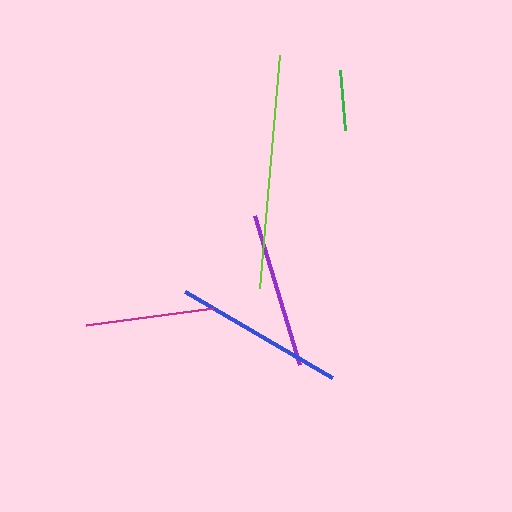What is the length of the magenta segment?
The magenta segment is approximately 128 pixels long.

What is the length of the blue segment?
The blue segment is approximately 170 pixels long.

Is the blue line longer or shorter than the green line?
The blue line is longer than the green line.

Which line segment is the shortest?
The green line is the shortest at approximately 61 pixels.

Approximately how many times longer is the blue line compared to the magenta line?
The blue line is approximately 1.3 times the length of the magenta line.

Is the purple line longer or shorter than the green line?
The purple line is longer than the green line.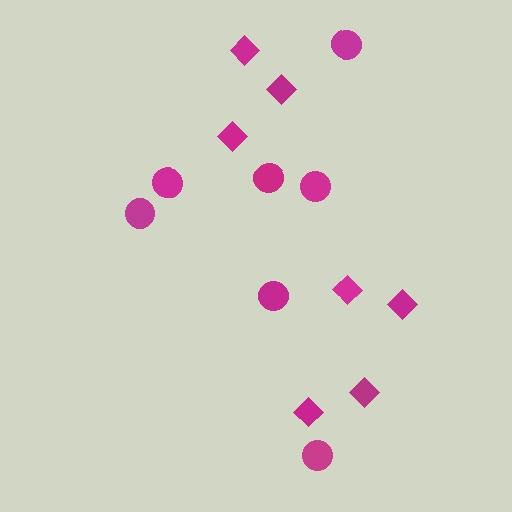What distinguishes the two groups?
There are 2 groups: one group of circles (7) and one group of diamonds (7).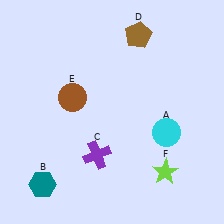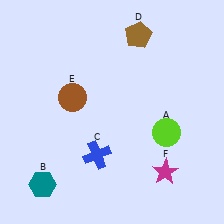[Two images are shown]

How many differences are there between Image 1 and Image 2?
There are 3 differences between the two images.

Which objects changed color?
A changed from cyan to lime. C changed from purple to blue. F changed from lime to magenta.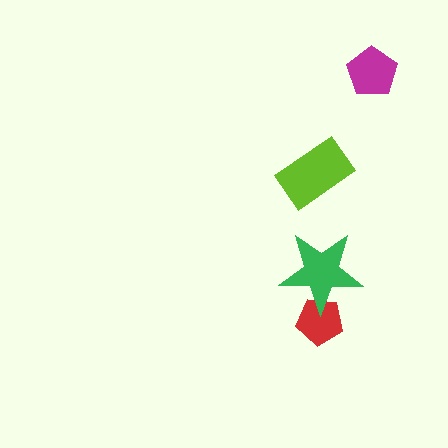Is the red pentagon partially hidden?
Yes, it is partially covered by another shape.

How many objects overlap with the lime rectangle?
0 objects overlap with the lime rectangle.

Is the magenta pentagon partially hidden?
No, no other shape covers it.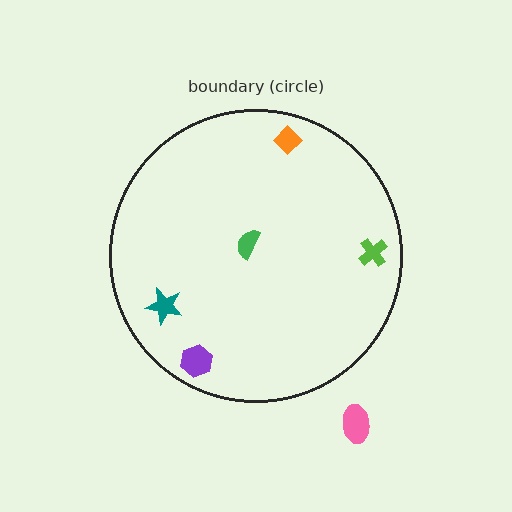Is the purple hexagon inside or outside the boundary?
Inside.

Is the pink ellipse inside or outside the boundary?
Outside.